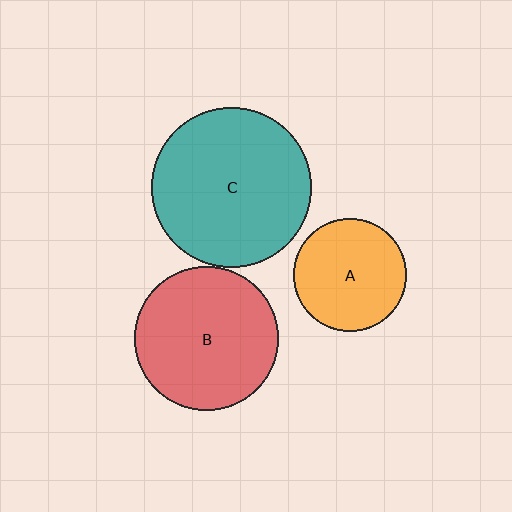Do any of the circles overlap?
No, none of the circles overlap.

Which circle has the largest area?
Circle C (teal).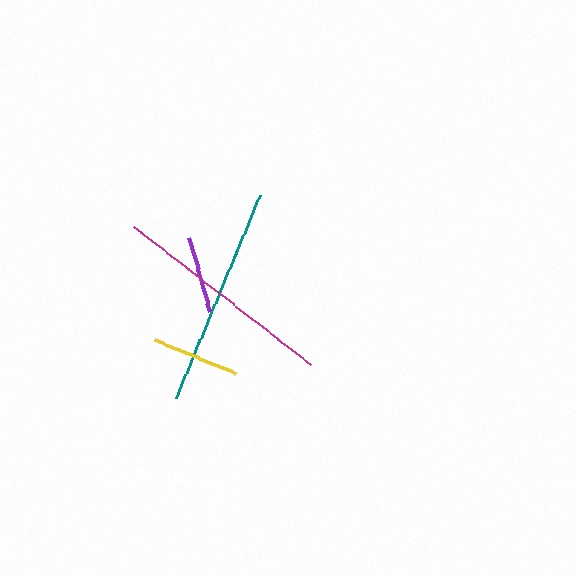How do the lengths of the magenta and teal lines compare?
The magenta and teal lines are approximately the same length.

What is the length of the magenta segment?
The magenta segment is approximately 224 pixels long.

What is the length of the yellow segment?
The yellow segment is approximately 87 pixels long.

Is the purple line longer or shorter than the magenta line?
The magenta line is longer than the purple line.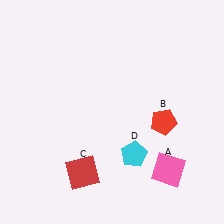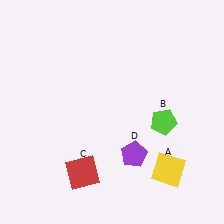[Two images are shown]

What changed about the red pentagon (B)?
In Image 1, B is red. In Image 2, it changed to lime.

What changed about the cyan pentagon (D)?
In Image 1, D is cyan. In Image 2, it changed to purple.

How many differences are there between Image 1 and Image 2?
There are 3 differences between the two images.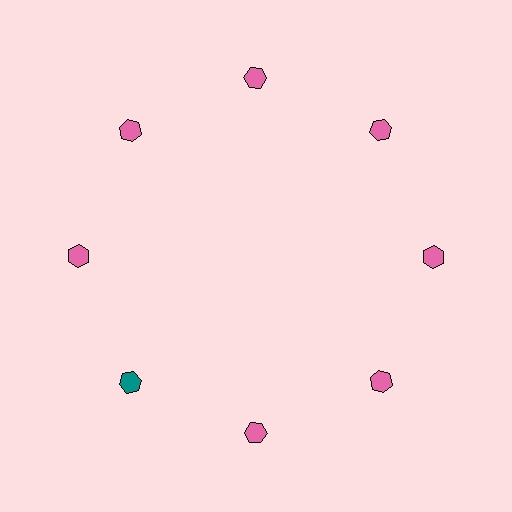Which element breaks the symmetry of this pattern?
The teal hexagon at roughly the 8 o'clock position breaks the symmetry. All other shapes are pink hexagons.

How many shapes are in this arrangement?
There are 8 shapes arranged in a ring pattern.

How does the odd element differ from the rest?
It has a different color: teal instead of pink.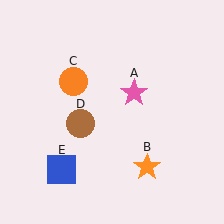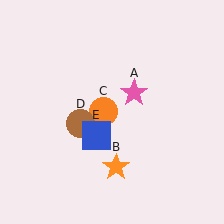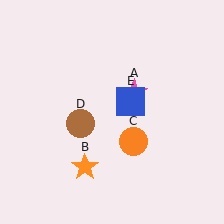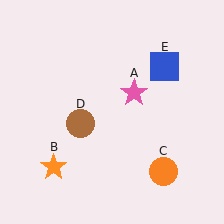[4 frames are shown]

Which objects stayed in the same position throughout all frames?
Pink star (object A) and brown circle (object D) remained stationary.